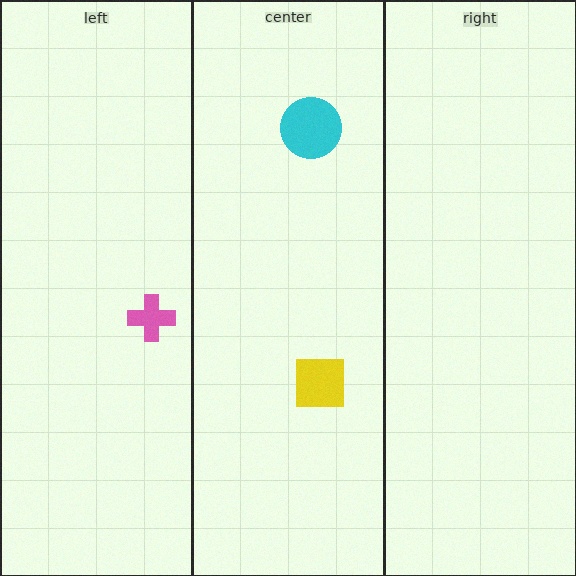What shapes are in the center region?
The cyan circle, the yellow square.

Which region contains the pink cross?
The left region.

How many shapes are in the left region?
1.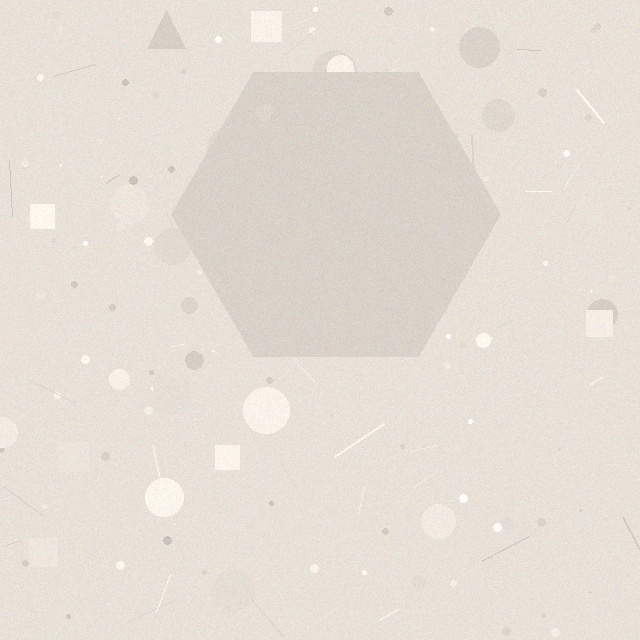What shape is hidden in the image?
A hexagon is hidden in the image.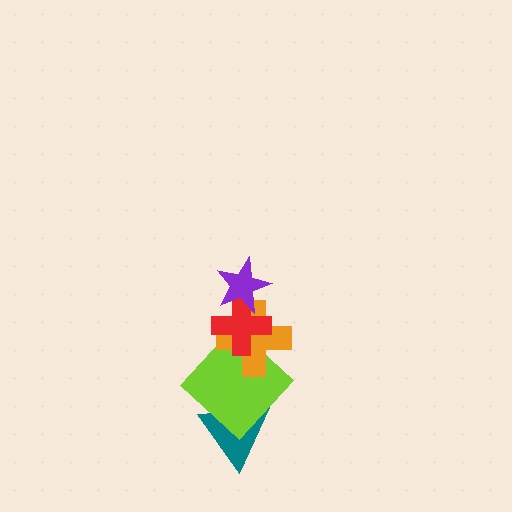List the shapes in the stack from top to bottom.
From top to bottom: the purple star, the red cross, the orange cross, the lime diamond, the teal triangle.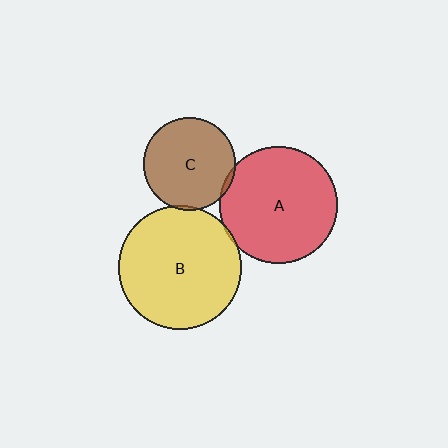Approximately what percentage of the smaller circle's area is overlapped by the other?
Approximately 5%.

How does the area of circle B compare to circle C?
Approximately 1.8 times.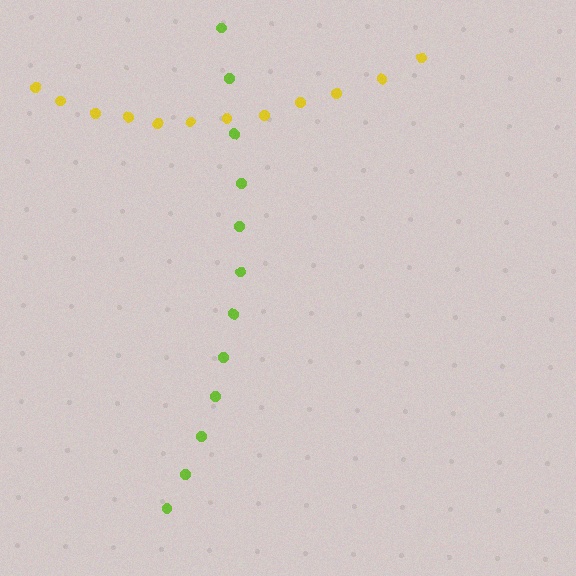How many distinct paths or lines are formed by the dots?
There are 2 distinct paths.